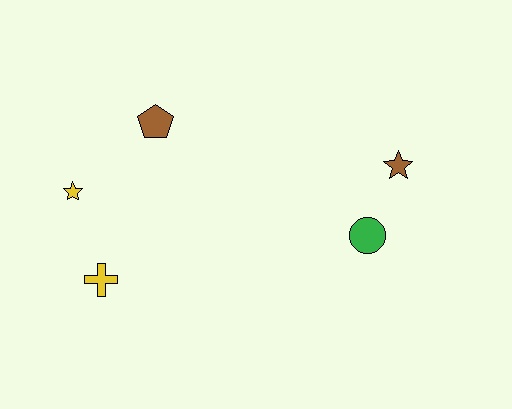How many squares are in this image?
There are no squares.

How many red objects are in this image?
There are no red objects.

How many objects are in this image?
There are 5 objects.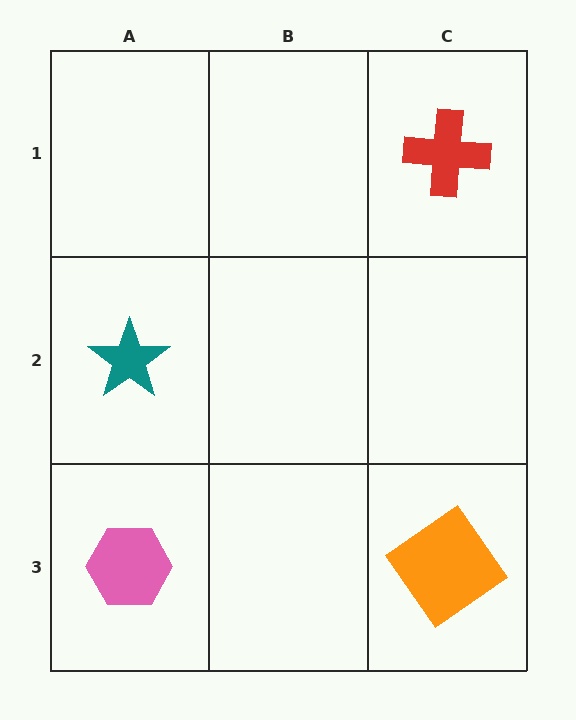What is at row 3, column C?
An orange diamond.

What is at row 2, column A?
A teal star.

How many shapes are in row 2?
1 shape.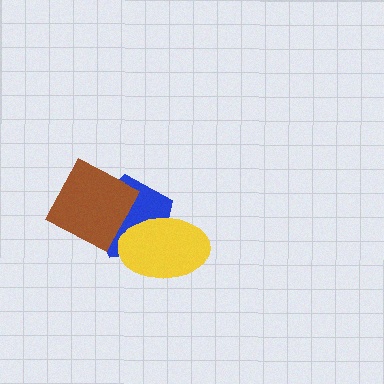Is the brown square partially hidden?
No, no other shape covers it.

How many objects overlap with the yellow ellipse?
1 object overlaps with the yellow ellipse.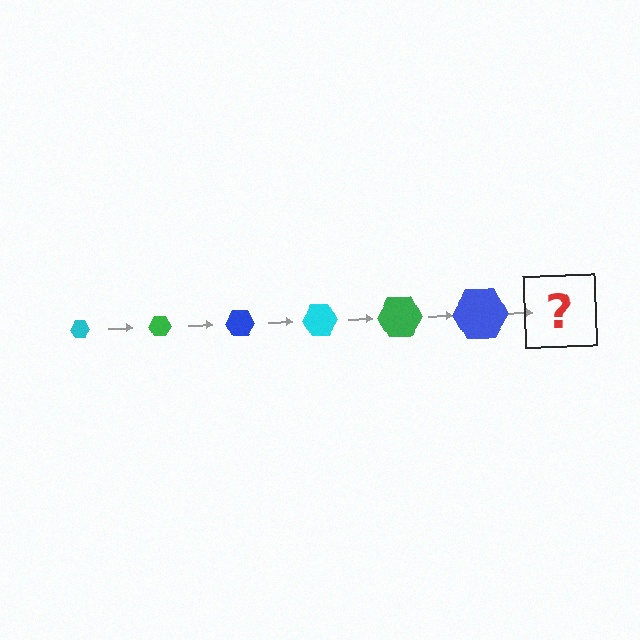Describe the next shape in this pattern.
It should be a cyan hexagon, larger than the previous one.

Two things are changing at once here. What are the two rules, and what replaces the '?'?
The two rules are that the hexagon grows larger each step and the color cycles through cyan, green, and blue. The '?' should be a cyan hexagon, larger than the previous one.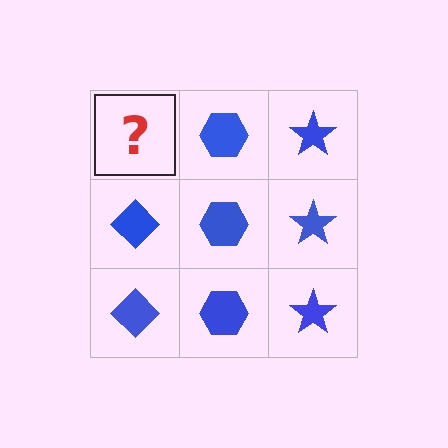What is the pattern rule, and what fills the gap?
The rule is that each column has a consistent shape. The gap should be filled with a blue diamond.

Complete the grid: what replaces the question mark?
The question mark should be replaced with a blue diamond.